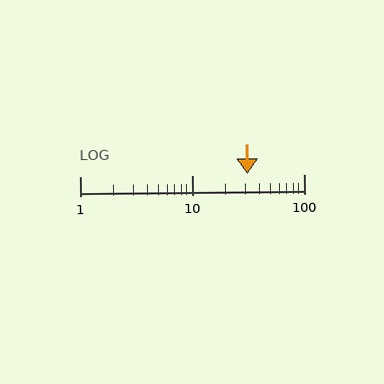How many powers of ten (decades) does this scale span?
The scale spans 2 decades, from 1 to 100.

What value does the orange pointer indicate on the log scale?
The pointer indicates approximately 31.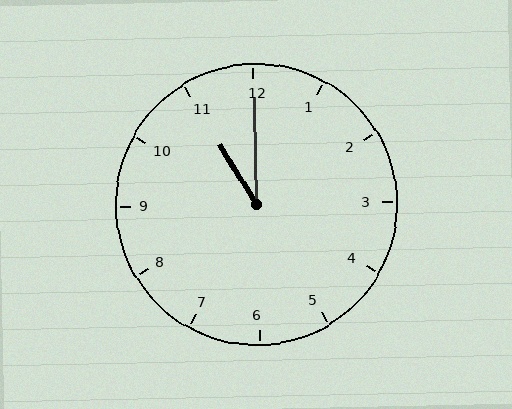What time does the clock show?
11:00.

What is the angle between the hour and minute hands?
Approximately 30 degrees.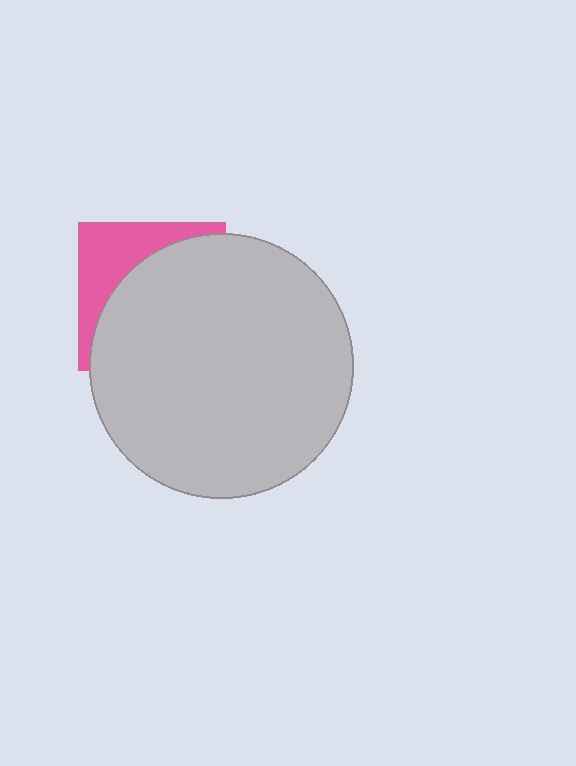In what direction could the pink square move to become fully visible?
The pink square could move toward the upper-left. That would shift it out from behind the light gray circle entirely.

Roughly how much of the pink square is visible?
A small part of it is visible (roughly 32%).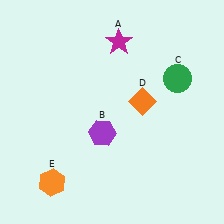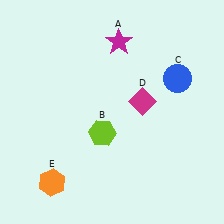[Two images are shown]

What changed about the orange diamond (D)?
In Image 1, D is orange. In Image 2, it changed to magenta.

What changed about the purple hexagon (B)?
In Image 1, B is purple. In Image 2, it changed to lime.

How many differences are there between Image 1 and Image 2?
There are 3 differences between the two images.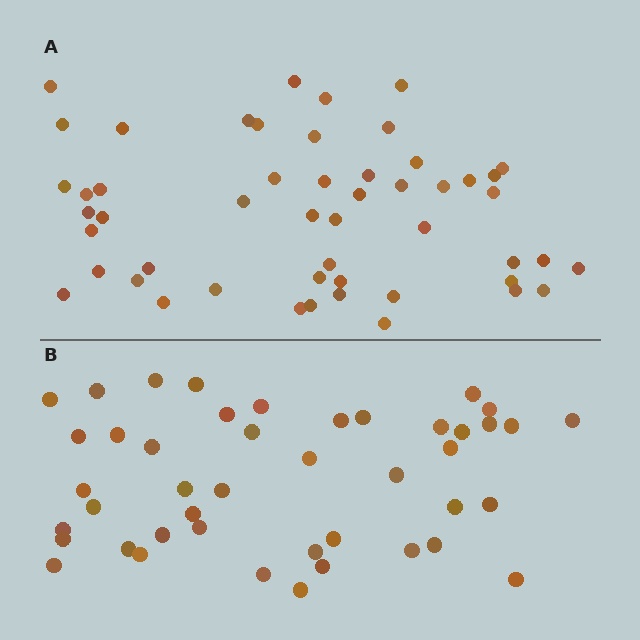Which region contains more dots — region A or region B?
Region A (the top region) has more dots.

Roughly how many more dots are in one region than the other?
Region A has roughly 8 or so more dots than region B.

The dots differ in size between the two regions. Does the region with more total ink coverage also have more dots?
No. Region B has more total ink coverage because its dots are larger, but region A actually contains more individual dots. Total area can be misleading — the number of items is what matters here.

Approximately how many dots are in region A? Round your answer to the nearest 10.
About 50 dots. (The exact count is 51, which rounds to 50.)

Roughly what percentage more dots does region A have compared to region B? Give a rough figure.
About 15% more.